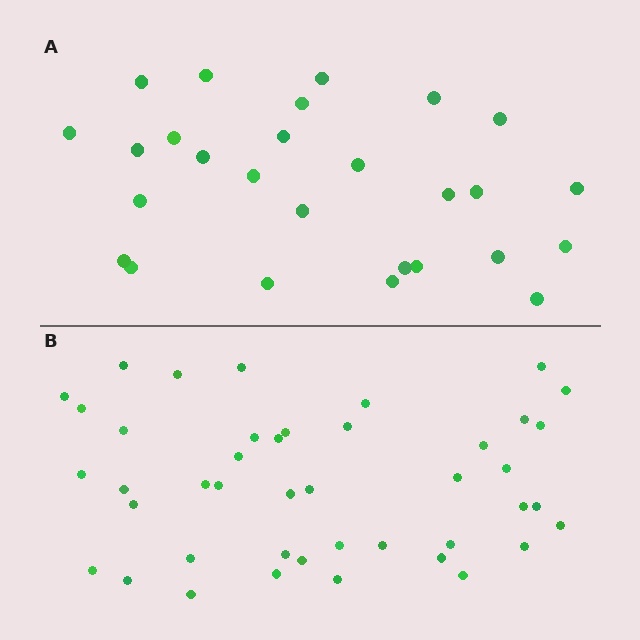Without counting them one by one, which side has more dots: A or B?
Region B (the bottom region) has more dots.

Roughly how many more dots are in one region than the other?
Region B has approximately 15 more dots than region A.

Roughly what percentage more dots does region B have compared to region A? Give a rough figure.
About 60% more.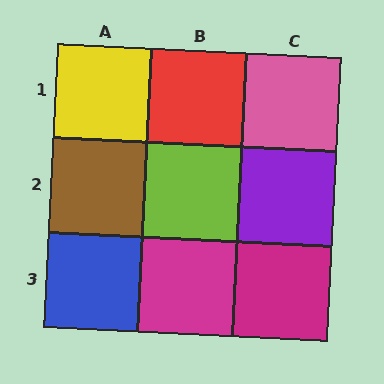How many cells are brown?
1 cell is brown.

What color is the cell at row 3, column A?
Blue.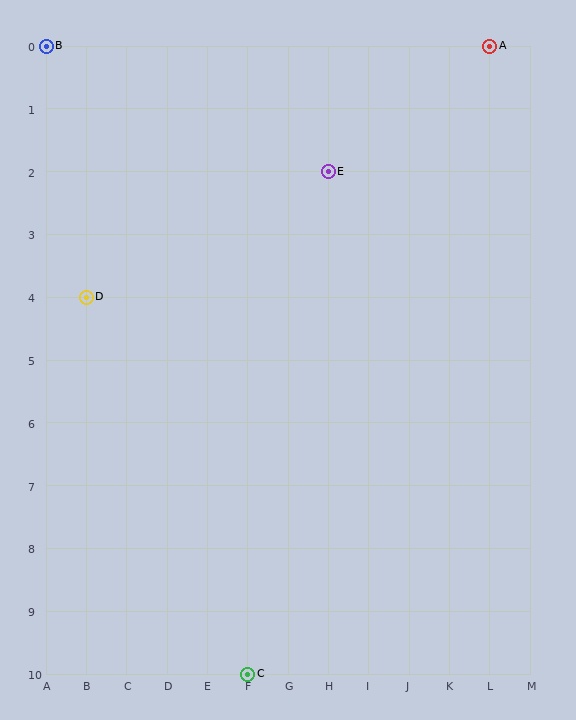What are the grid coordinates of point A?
Point A is at grid coordinates (L, 0).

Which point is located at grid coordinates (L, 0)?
Point A is at (L, 0).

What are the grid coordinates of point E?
Point E is at grid coordinates (H, 2).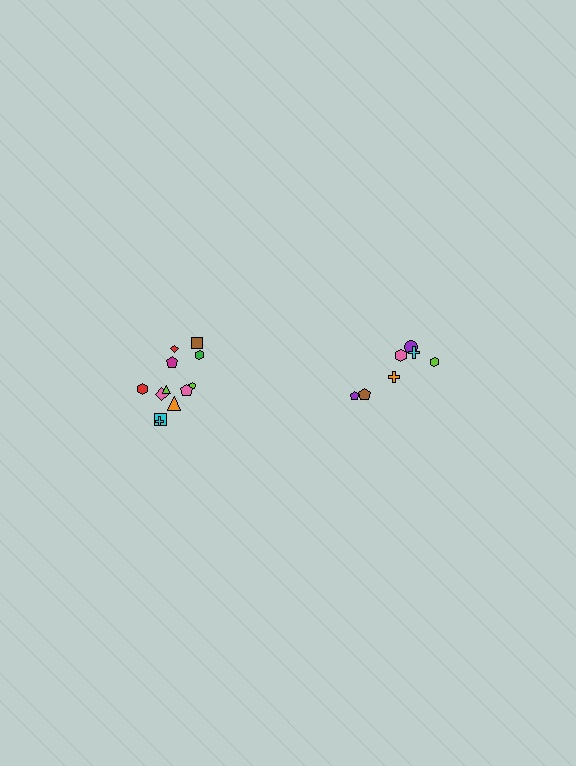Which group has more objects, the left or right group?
The left group.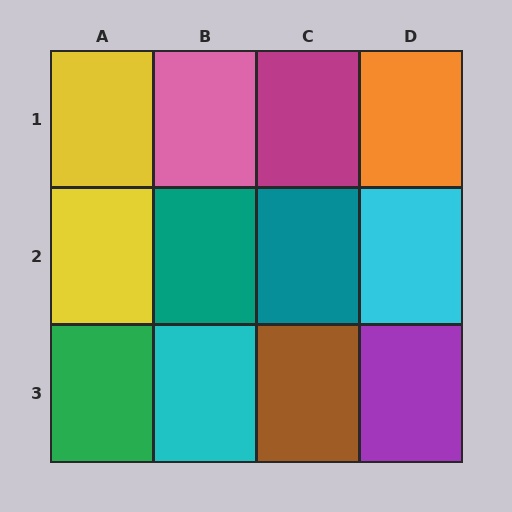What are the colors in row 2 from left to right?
Yellow, teal, teal, cyan.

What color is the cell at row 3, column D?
Purple.